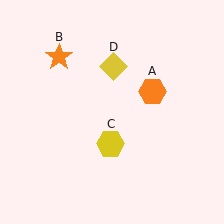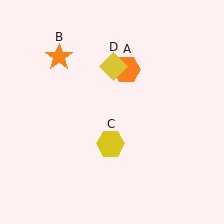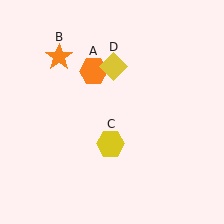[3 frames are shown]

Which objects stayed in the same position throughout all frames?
Orange star (object B) and yellow hexagon (object C) and yellow diamond (object D) remained stationary.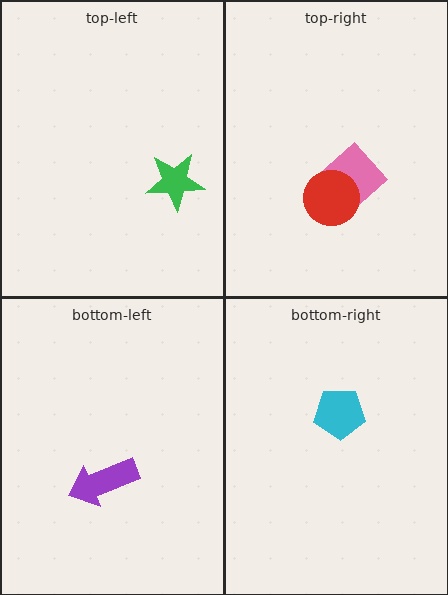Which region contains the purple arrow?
The bottom-left region.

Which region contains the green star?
The top-left region.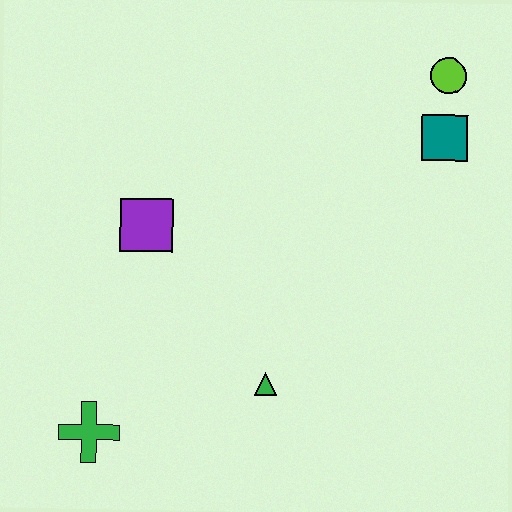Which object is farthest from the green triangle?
The lime circle is farthest from the green triangle.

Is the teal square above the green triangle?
Yes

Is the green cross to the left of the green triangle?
Yes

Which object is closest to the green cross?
The green triangle is closest to the green cross.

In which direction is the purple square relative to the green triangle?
The purple square is above the green triangle.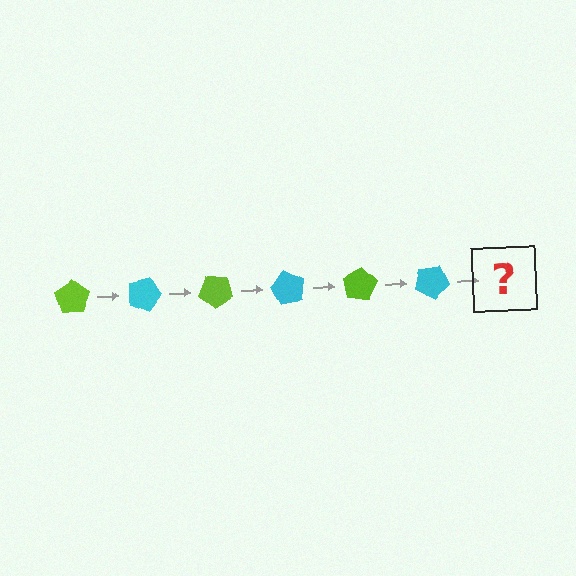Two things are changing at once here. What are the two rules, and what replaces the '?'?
The two rules are that it rotates 20 degrees each step and the color cycles through lime and cyan. The '?' should be a lime pentagon, rotated 120 degrees from the start.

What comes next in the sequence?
The next element should be a lime pentagon, rotated 120 degrees from the start.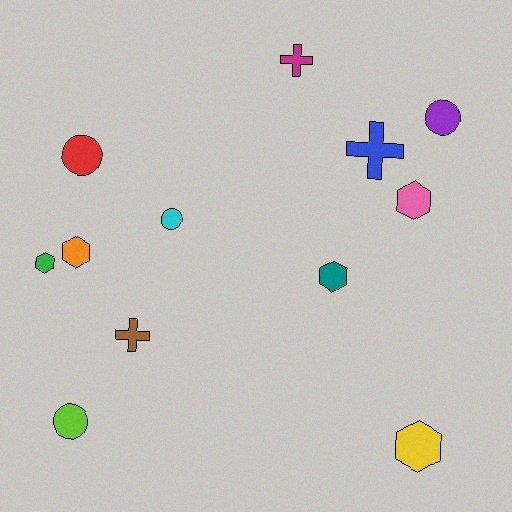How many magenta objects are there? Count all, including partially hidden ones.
There is 1 magenta object.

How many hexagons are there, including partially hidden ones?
There are 5 hexagons.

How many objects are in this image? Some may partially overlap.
There are 12 objects.